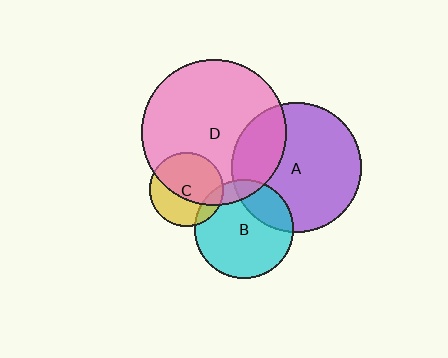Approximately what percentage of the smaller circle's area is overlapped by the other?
Approximately 60%.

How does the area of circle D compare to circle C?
Approximately 3.8 times.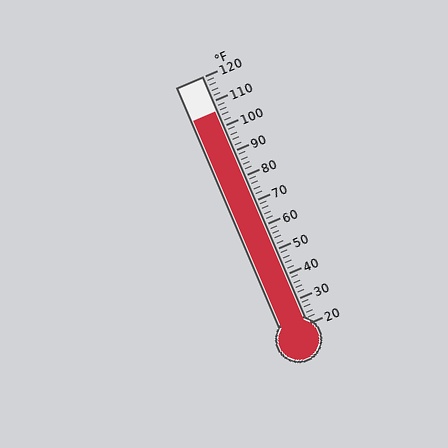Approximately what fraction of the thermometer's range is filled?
The thermometer is filled to approximately 85% of its range.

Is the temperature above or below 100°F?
The temperature is above 100°F.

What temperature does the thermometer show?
The thermometer shows approximately 106°F.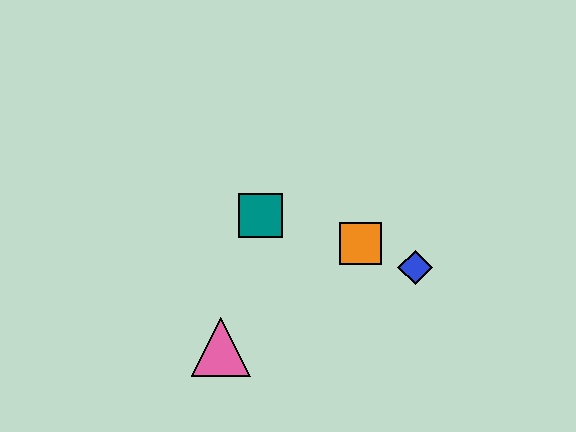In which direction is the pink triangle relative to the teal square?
The pink triangle is below the teal square.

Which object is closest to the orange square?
The blue diamond is closest to the orange square.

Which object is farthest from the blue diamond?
The pink triangle is farthest from the blue diamond.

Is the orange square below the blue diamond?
No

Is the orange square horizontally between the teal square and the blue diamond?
Yes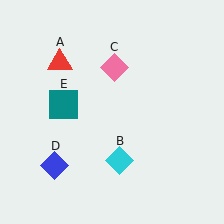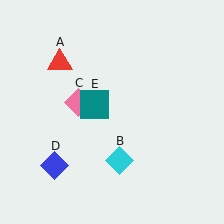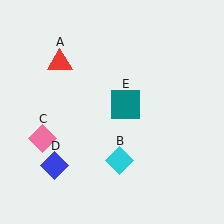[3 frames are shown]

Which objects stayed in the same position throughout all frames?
Red triangle (object A) and cyan diamond (object B) and blue diamond (object D) remained stationary.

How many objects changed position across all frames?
2 objects changed position: pink diamond (object C), teal square (object E).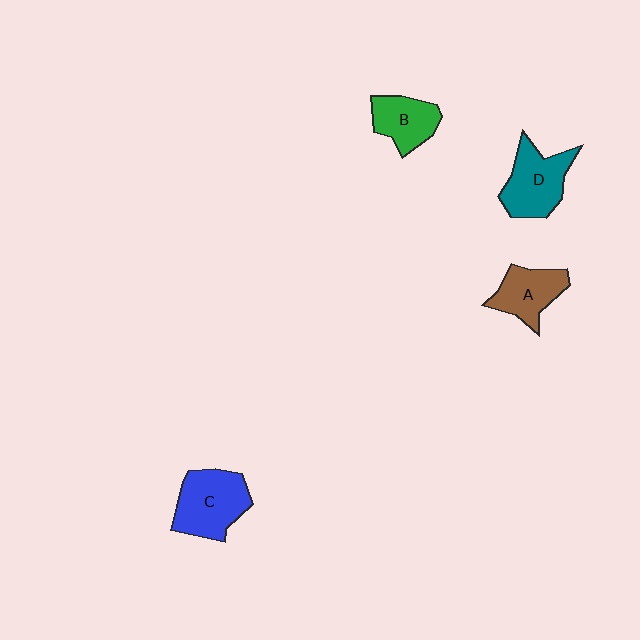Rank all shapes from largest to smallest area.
From largest to smallest: C (blue), D (teal), A (brown), B (green).